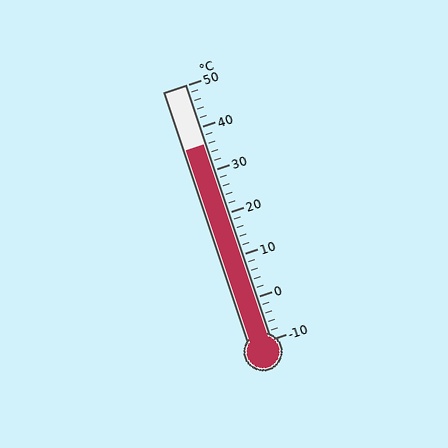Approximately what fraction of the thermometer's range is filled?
The thermometer is filled to approximately 75% of its range.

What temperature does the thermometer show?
The thermometer shows approximately 36°C.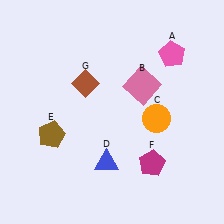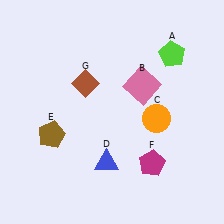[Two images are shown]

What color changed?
The pentagon (A) changed from pink in Image 1 to lime in Image 2.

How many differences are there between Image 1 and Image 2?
There is 1 difference between the two images.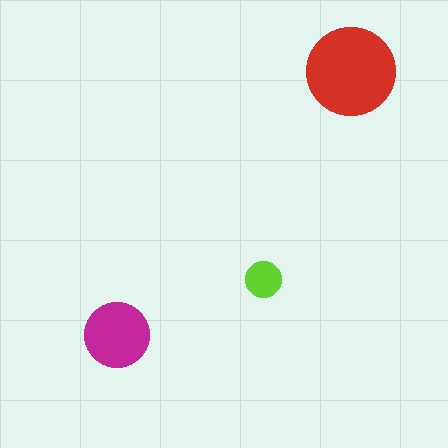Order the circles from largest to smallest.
the red one, the magenta one, the lime one.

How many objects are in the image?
There are 3 objects in the image.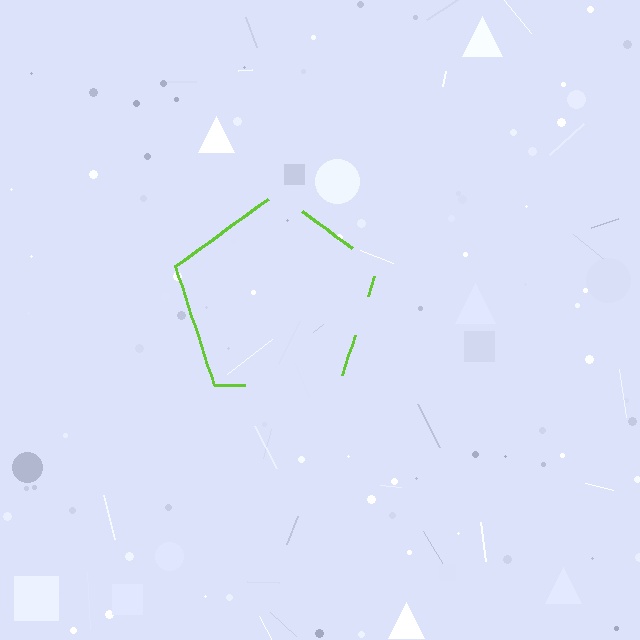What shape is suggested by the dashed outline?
The dashed outline suggests a pentagon.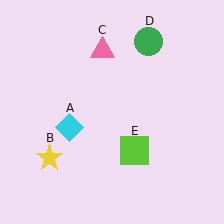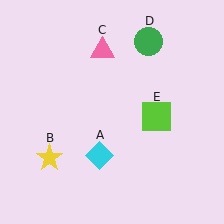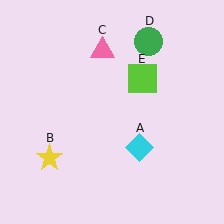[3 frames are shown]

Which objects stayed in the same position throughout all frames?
Yellow star (object B) and pink triangle (object C) and green circle (object D) remained stationary.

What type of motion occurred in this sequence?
The cyan diamond (object A), lime square (object E) rotated counterclockwise around the center of the scene.